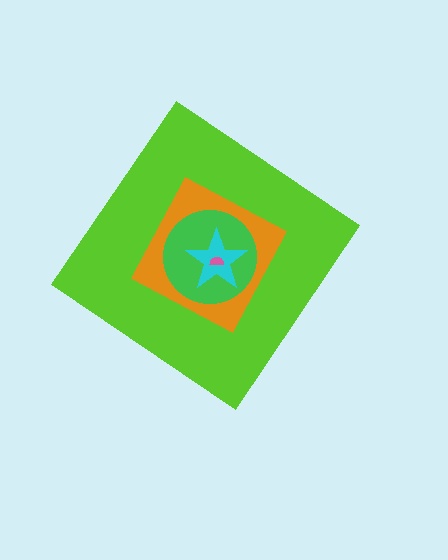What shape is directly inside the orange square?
The green circle.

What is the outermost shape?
The lime diamond.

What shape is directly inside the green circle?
The cyan star.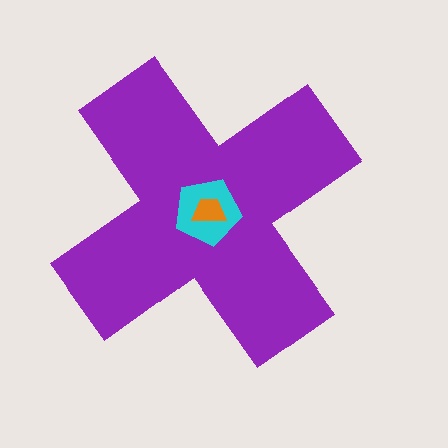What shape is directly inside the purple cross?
The cyan pentagon.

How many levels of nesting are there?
3.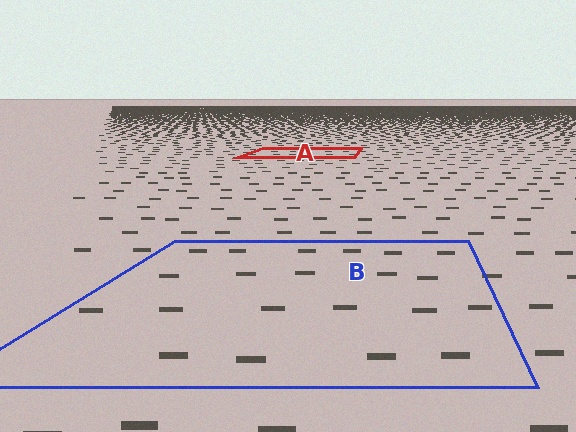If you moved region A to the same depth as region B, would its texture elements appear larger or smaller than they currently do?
They would appear larger. At a closer depth, the same texture elements are projected at a bigger on-screen size.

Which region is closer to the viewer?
Region B is closer. The texture elements there are larger and more spread out.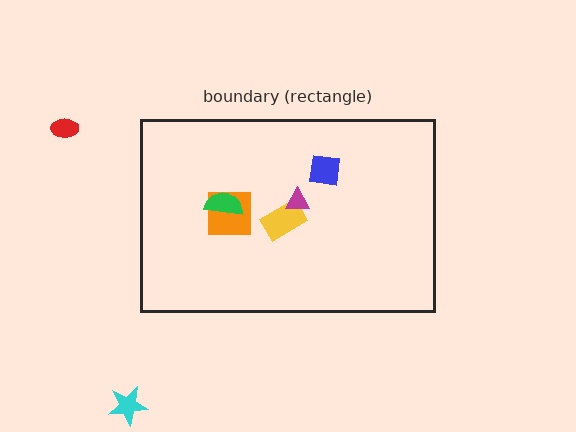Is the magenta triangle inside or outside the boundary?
Inside.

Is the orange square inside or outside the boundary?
Inside.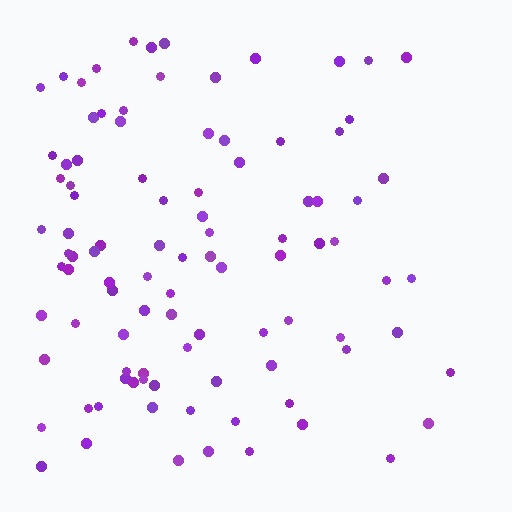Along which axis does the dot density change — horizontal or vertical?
Horizontal.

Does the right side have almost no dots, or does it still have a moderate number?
Still a moderate number, just noticeably fewer than the left.